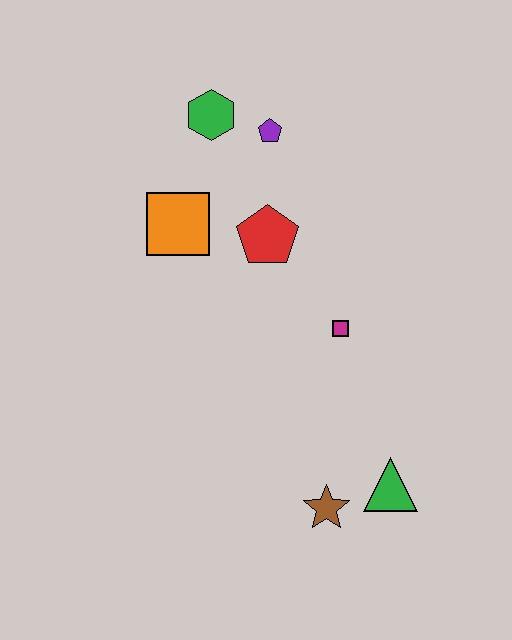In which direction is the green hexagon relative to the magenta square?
The green hexagon is above the magenta square.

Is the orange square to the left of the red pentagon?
Yes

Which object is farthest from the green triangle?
The green hexagon is farthest from the green triangle.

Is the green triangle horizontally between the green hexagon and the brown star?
No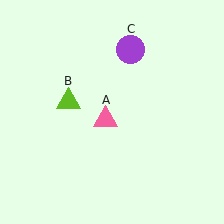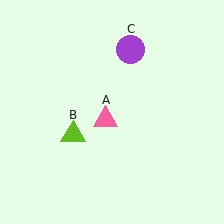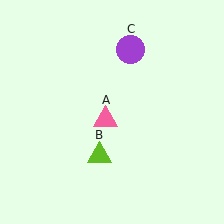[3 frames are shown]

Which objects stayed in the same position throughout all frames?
Pink triangle (object A) and purple circle (object C) remained stationary.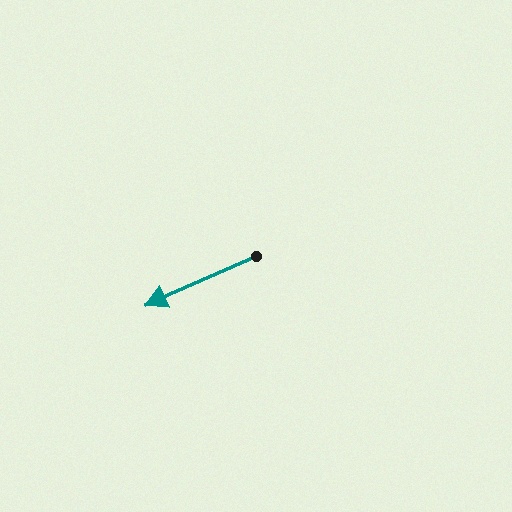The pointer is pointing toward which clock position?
Roughly 8 o'clock.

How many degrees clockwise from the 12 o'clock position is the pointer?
Approximately 246 degrees.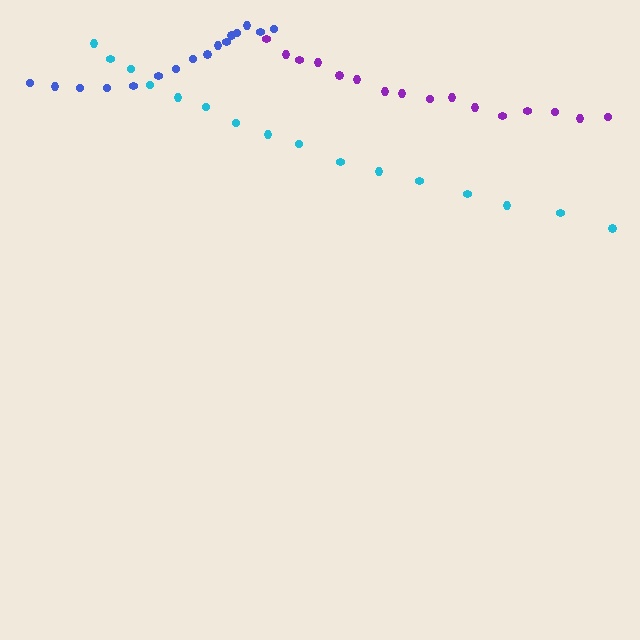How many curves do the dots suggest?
There are 3 distinct paths.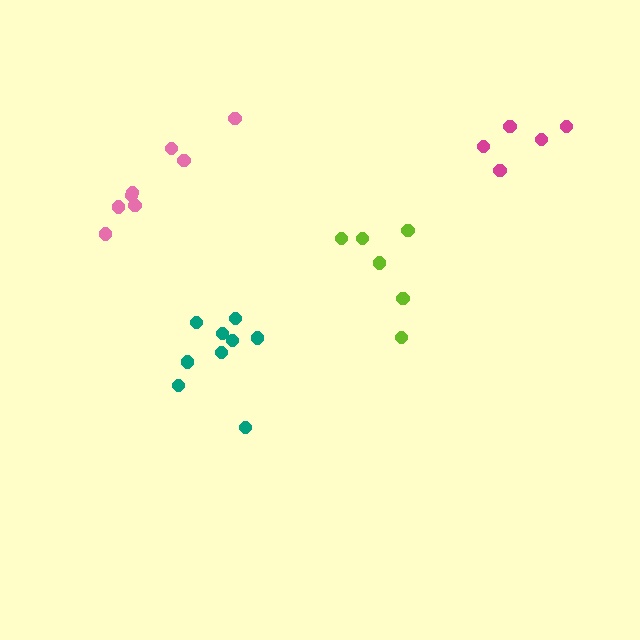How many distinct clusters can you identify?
There are 4 distinct clusters.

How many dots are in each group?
Group 1: 6 dots, Group 2: 8 dots, Group 3: 9 dots, Group 4: 5 dots (28 total).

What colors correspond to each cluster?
The clusters are colored: lime, pink, teal, magenta.